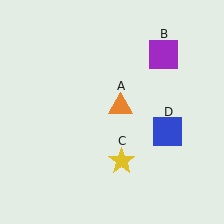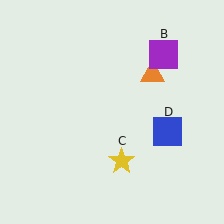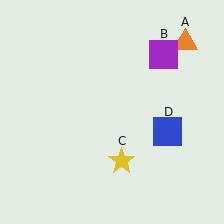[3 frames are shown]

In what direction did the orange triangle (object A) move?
The orange triangle (object A) moved up and to the right.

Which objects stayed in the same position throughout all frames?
Purple square (object B) and yellow star (object C) and blue square (object D) remained stationary.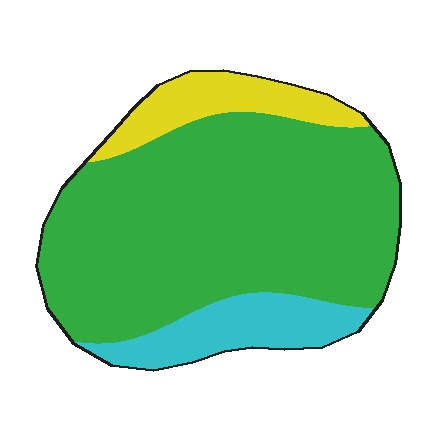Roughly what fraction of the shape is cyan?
Cyan takes up less than a sixth of the shape.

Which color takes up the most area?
Green, at roughly 75%.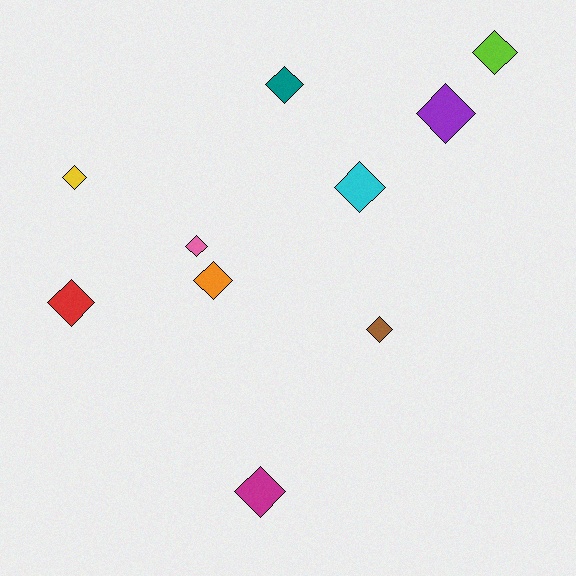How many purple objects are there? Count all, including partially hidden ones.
There is 1 purple object.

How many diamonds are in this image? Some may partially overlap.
There are 10 diamonds.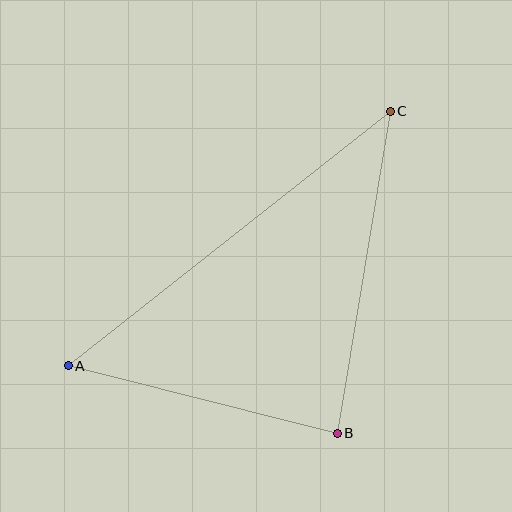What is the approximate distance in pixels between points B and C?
The distance between B and C is approximately 326 pixels.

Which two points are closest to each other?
Points A and B are closest to each other.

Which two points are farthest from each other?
Points A and C are farthest from each other.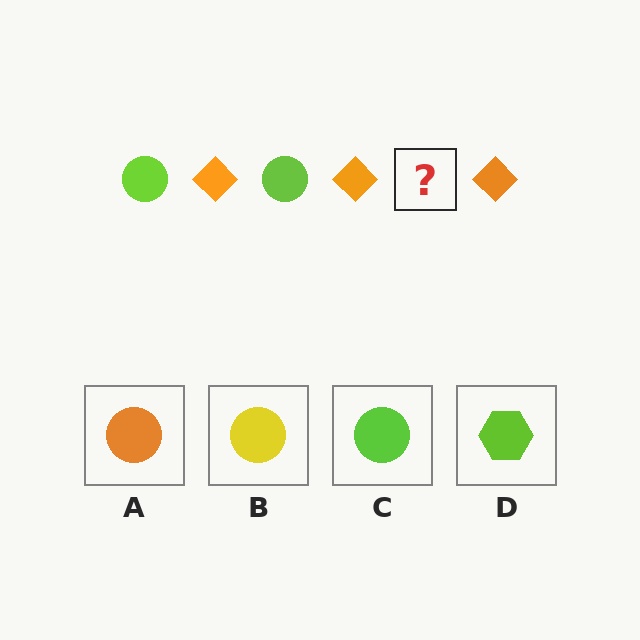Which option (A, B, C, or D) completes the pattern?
C.